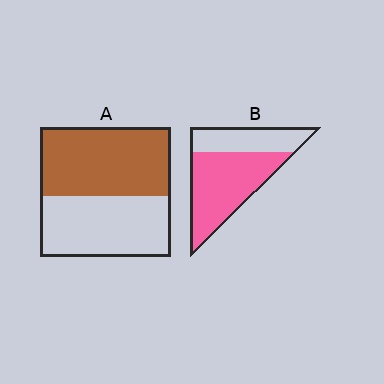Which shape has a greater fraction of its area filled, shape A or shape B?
Shape B.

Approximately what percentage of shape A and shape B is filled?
A is approximately 55% and B is approximately 65%.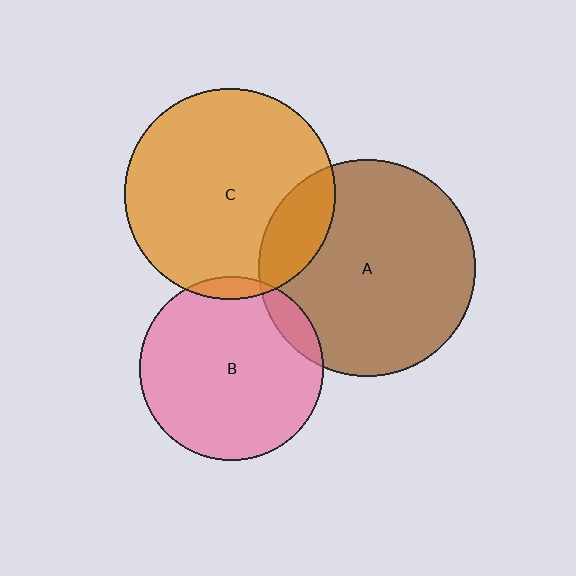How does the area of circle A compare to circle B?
Approximately 1.4 times.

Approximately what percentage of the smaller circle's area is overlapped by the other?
Approximately 15%.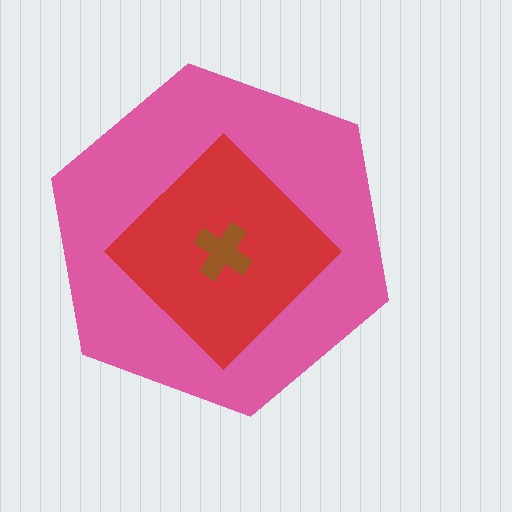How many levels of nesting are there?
3.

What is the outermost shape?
The pink hexagon.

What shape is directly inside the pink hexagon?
The red diamond.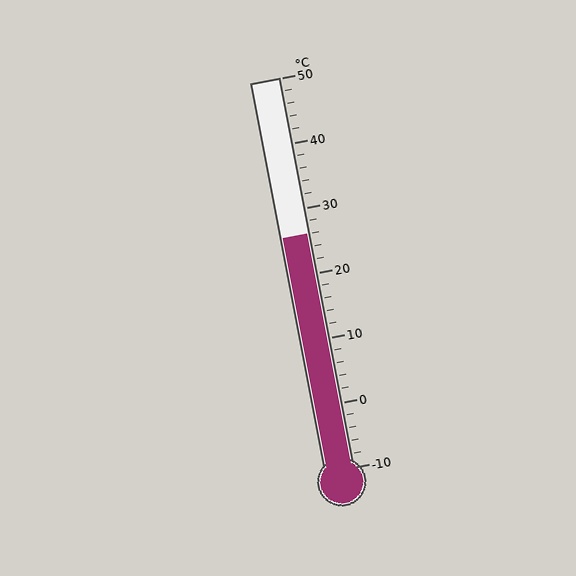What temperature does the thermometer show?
The thermometer shows approximately 26°C.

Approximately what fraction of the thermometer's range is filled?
The thermometer is filled to approximately 60% of its range.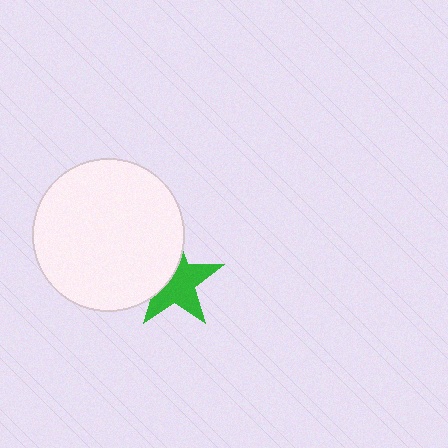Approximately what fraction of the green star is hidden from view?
Roughly 38% of the green star is hidden behind the white circle.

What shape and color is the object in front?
The object in front is a white circle.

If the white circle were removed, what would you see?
You would see the complete green star.